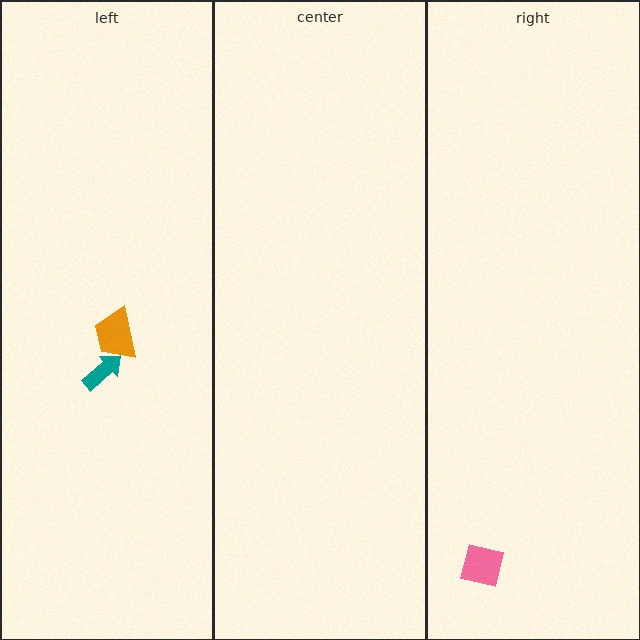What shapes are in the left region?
The orange trapezoid, the teal arrow.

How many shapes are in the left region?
2.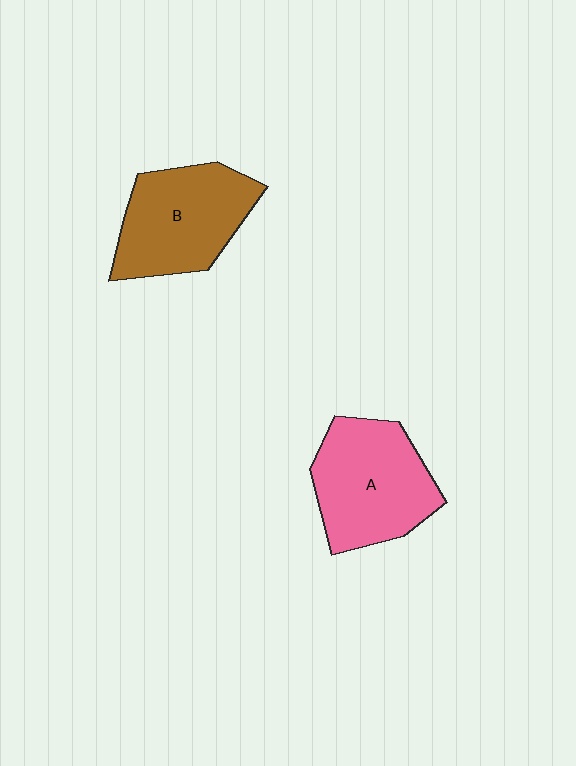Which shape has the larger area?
Shape A (pink).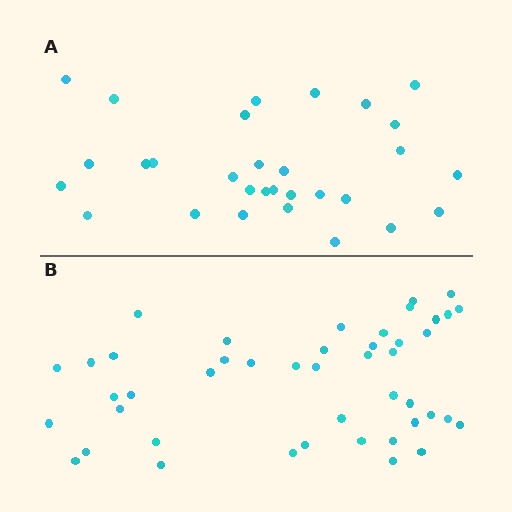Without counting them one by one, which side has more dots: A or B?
Region B (the bottom region) has more dots.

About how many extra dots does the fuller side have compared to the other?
Region B has approximately 15 more dots than region A.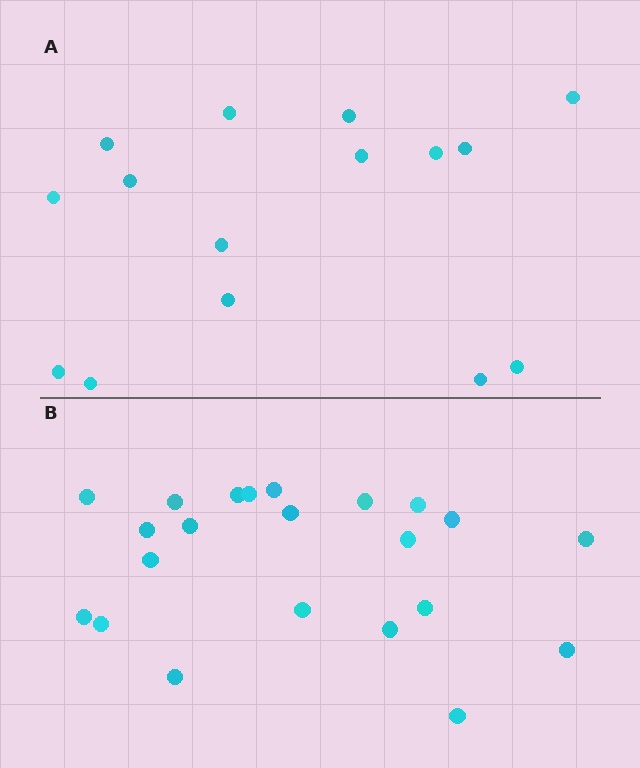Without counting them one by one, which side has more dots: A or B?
Region B (the bottom region) has more dots.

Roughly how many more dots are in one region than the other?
Region B has roughly 8 or so more dots than region A.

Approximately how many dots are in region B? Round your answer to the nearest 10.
About 20 dots. (The exact count is 22, which rounds to 20.)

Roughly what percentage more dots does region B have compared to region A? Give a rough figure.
About 45% more.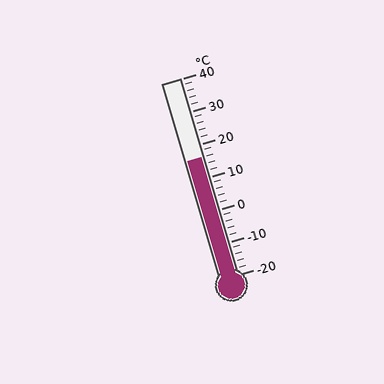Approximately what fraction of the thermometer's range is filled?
The thermometer is filled to approximately 60% of its range.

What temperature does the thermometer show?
The thermometer shows approximately 16°C.